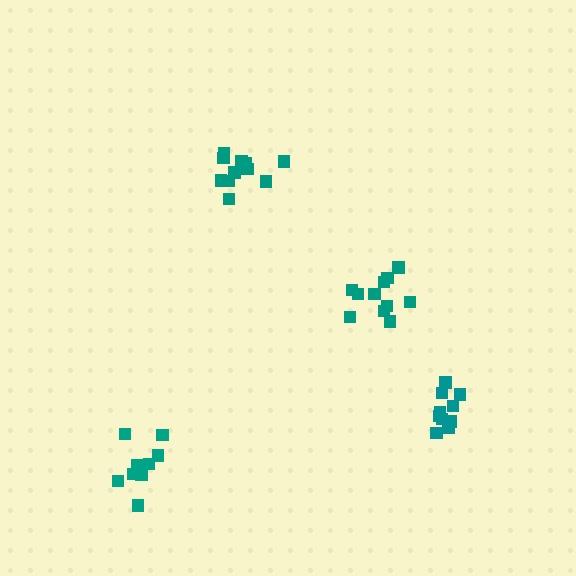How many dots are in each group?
Group 1: 11 dots, Group 2: 11 dots, Group 3: 10 dots, Group 4: 9 dots (41 total).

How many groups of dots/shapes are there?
There are 4 groups.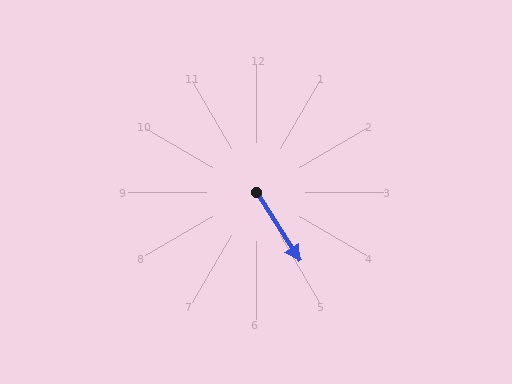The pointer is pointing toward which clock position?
Roughly 5 o'clock.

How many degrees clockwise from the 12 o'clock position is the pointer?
Approximately 148 degrees.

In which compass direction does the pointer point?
Southeast.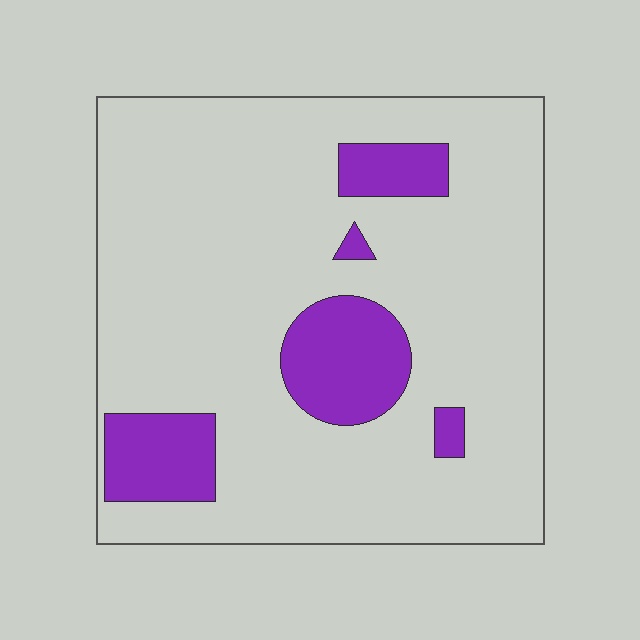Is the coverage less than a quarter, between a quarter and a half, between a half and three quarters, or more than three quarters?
Less than a quarter.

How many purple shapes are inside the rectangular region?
5.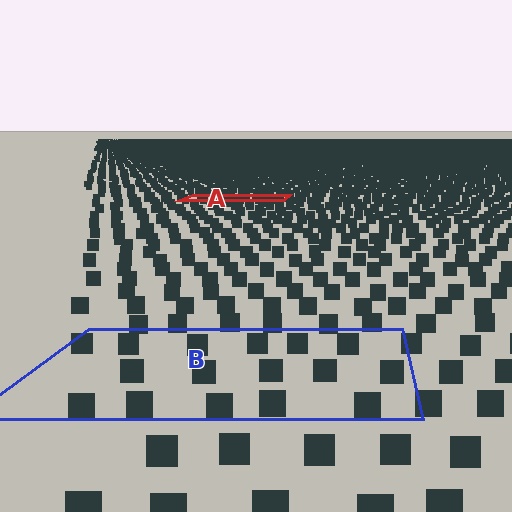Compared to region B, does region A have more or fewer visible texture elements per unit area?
Region A has more texture elements per unit area — they are packed more densely because it is farther away.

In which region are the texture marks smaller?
The texture marks are smaller in region A, because it is farther away.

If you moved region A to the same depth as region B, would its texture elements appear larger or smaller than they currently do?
They would appear larger. At a closer depth, the same texture elements are projected at a bigger on-screen size.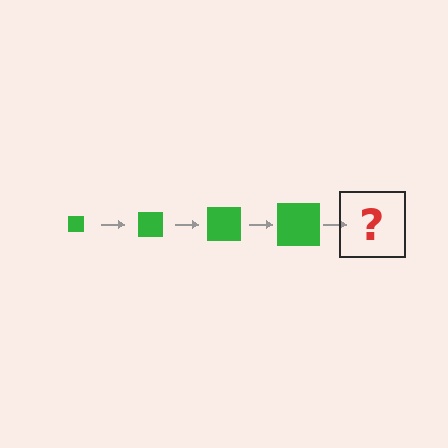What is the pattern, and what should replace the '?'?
The pattern is that the square gets progressively larger each step. The '?' should be a green square, larger than the previous one.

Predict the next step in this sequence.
The next step is a green square, larger than the previous one.